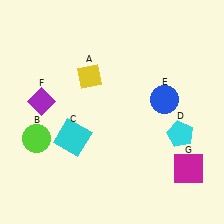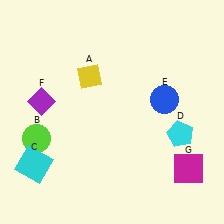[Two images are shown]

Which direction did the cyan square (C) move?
The cyan square (C) moved left.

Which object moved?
The cyan square (C) moved left.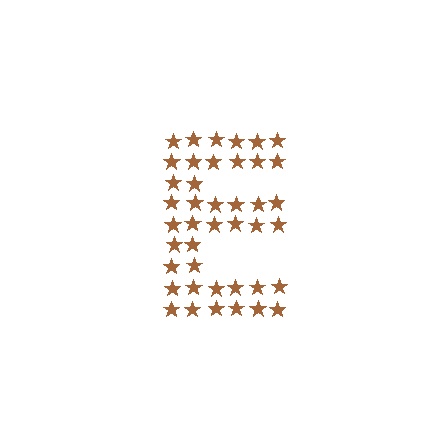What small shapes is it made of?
It is made of small stars.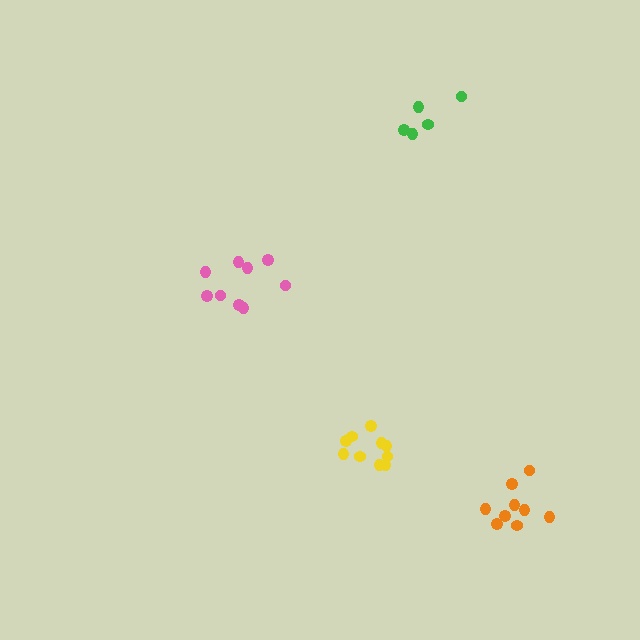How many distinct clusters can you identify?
There are 4 distinct clusters.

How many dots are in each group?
Group 1: 10 dots, Group 2: 9 dots, Group 3: 9 dots, Group 4: 5 dots (33 total).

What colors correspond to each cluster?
The clusters are colored: yellow, pink, orange, green.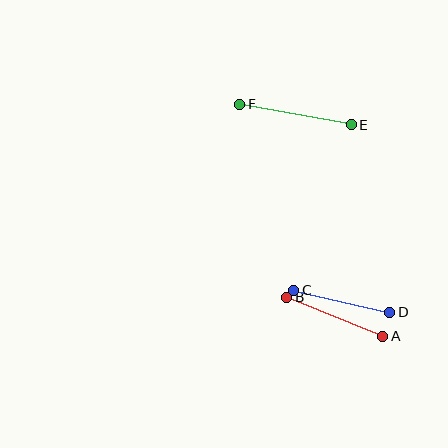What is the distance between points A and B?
The distance is approximately 104 pixels.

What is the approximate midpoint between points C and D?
The midpoint is at approximately (342, 301) pixels.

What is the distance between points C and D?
The distance is approximately 98 pixels.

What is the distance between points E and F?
The distance is approximately 113 pixels.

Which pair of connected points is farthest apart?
Points E and F are farthest apart.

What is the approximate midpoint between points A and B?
The midpoint is at approximately (335, 317) pixels.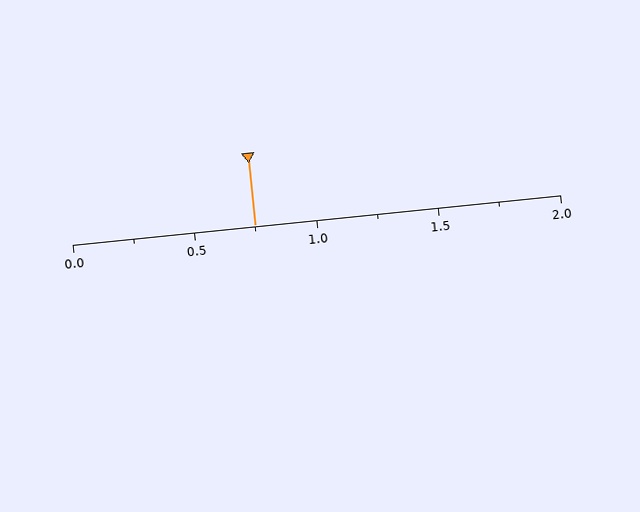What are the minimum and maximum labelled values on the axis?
The axis runs from 0.0 to 2.0.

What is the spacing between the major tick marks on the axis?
The major ticks are spaced 0.5 apart.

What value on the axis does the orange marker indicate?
The marker indicates approximately 0.75.